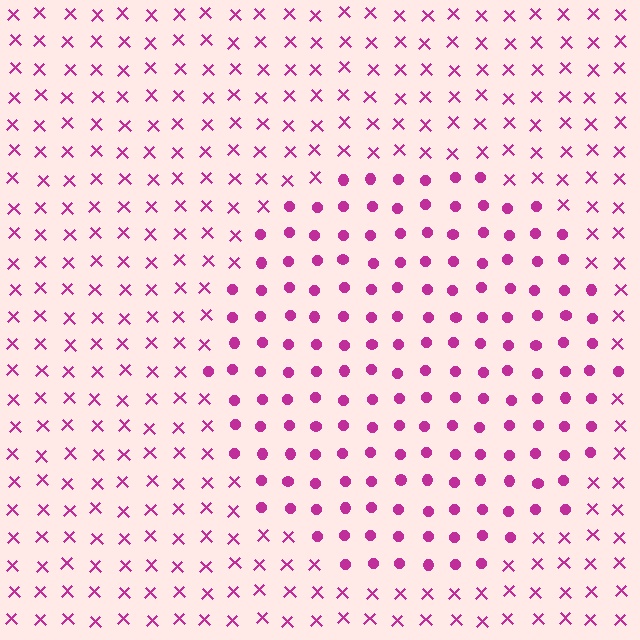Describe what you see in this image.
The image is filled with small magenta elements arranged in a uniform grid. A circle-shaped region contains circles, while the surrounding area contains X marks. The boundary is defined purely by the change in element shape.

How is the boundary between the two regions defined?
The boundary is defined by a change in element shape: circles inside vs. X marks outside. All elements share the same color and spacing.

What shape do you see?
I see a circle.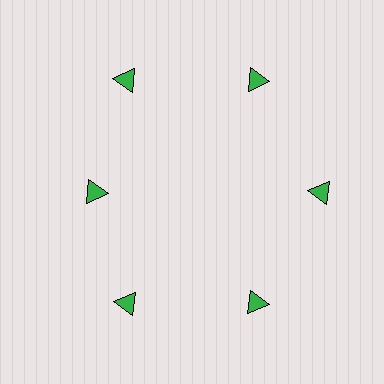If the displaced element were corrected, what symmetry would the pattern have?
It would have 6-fold rotational symmetry — the pattern would map onto itself every 60 degrees.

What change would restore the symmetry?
The symmetry would be restored by moving it outward, back onto the ring so that all 6 triangles sit at equal angles and equal distance from the center.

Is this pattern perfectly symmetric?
No. The 6 green triangles are arranged in a ring, but one element near the 9 o'clock position is pulled inward toward the center, breaking the 6-fold rotational symmetry.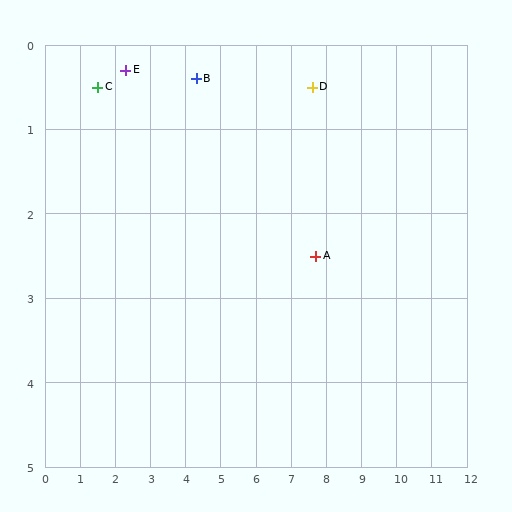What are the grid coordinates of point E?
Point E is at approximately (2.3, 0.3).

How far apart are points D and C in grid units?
Points D and C are about 6.1 grid units apart.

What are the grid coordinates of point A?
Point A is at approximately (7.7, 2.5).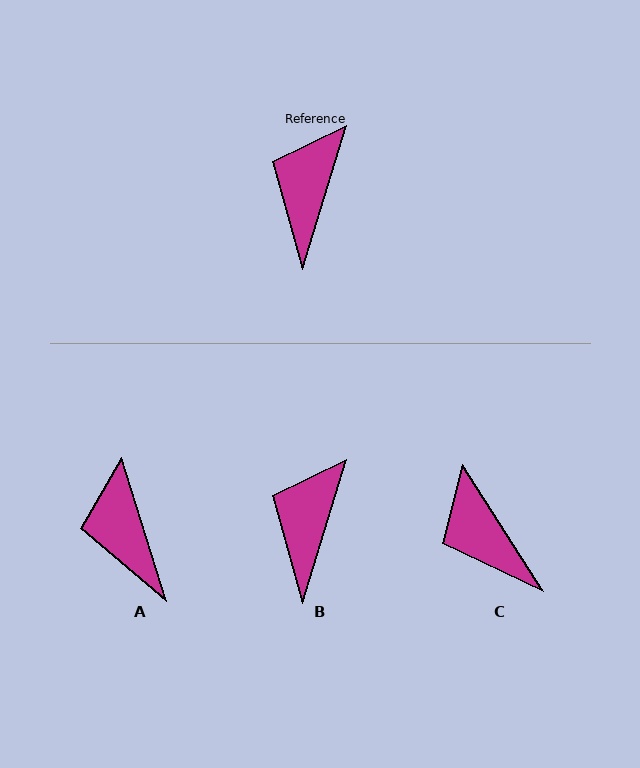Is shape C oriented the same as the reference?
No, it is off by about 49 degrees.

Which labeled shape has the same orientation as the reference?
B.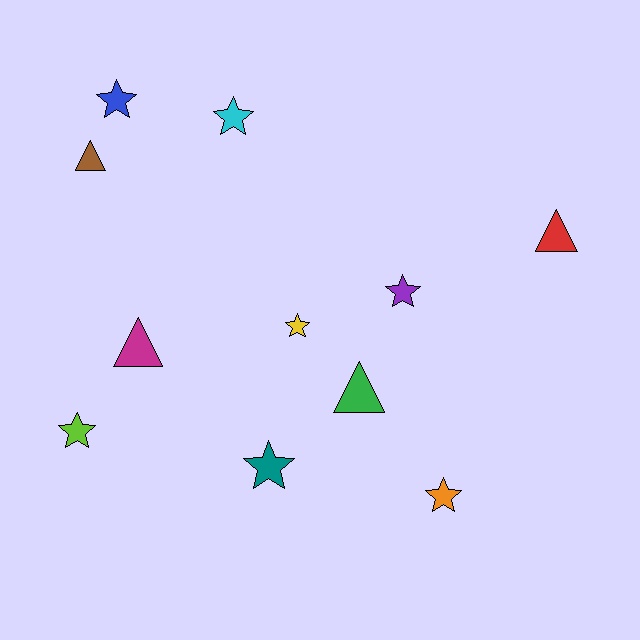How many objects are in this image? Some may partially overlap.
There are 11 objects.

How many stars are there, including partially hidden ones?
There are 7 stars.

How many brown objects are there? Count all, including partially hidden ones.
There is 1 brown object.